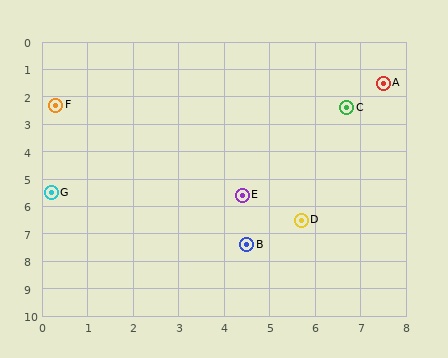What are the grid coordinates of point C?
Point C is at approximately (6.7, 2.4).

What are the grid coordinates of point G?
Point G is at approximately (0.2, 5.5).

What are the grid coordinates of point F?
Point F is at approximately (0.3, 2.3).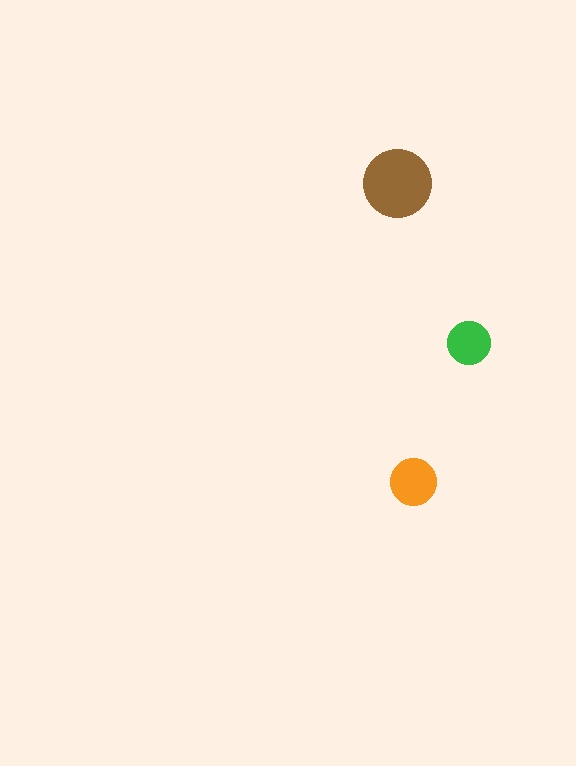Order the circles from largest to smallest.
the brown one, the orange one, the green one.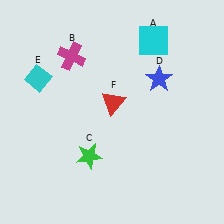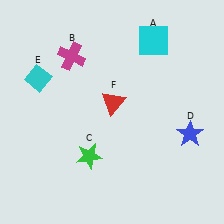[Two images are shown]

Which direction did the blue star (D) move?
The blue star (D) moved down.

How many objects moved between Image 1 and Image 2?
1 object moved between the two images.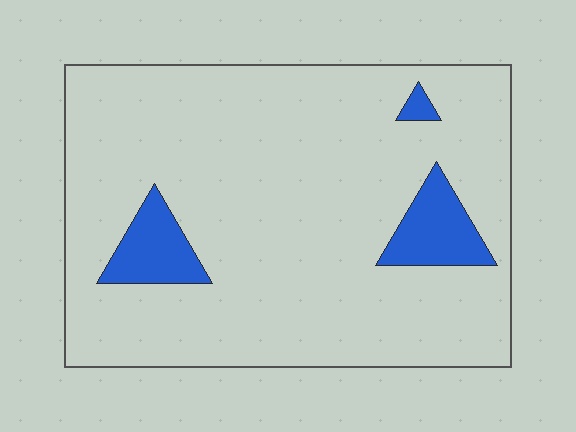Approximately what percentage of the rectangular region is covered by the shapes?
Approximately 10%.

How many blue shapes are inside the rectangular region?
3.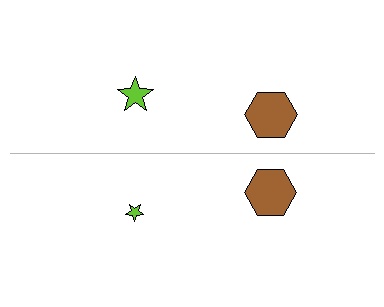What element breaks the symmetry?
The lime star on the bottom side has a different size than its mirror counterpart.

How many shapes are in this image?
There are 4 shapes in this image.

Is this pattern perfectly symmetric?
No, the pattern is not perfectly symmetric. The lime star on the bottom side has a different size than its mirror counterpart.